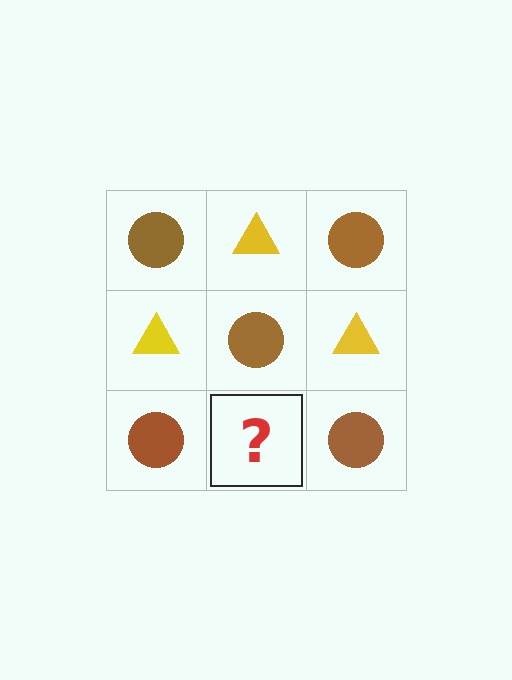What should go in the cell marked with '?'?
The missing cell should contain a yellow triangle.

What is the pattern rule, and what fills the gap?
The rule is that it alternates brown circle and yellow triangle in a checkerboard pattern. The gap should be filled with a yellow triangle.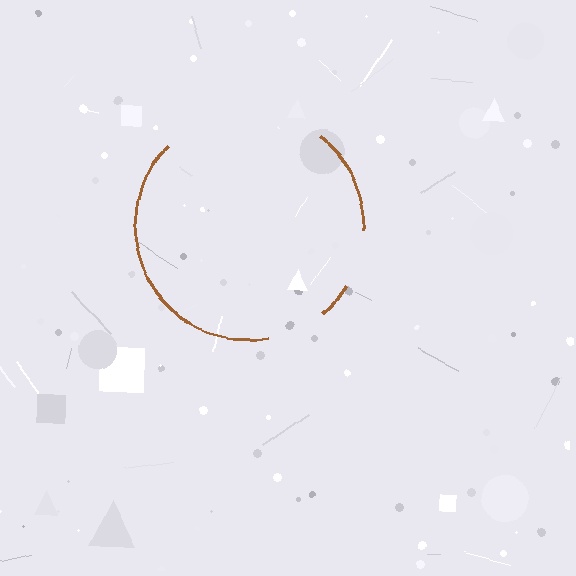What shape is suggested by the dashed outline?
The dashed outline suggests a circle.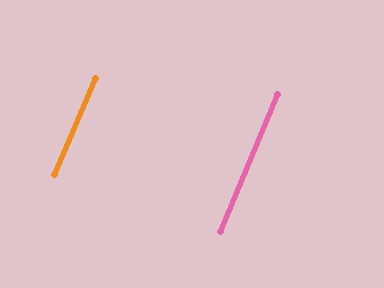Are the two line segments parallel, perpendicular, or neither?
Parallel — their directions differ by only 0.3°.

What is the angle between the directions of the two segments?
Approximately 0 degrees.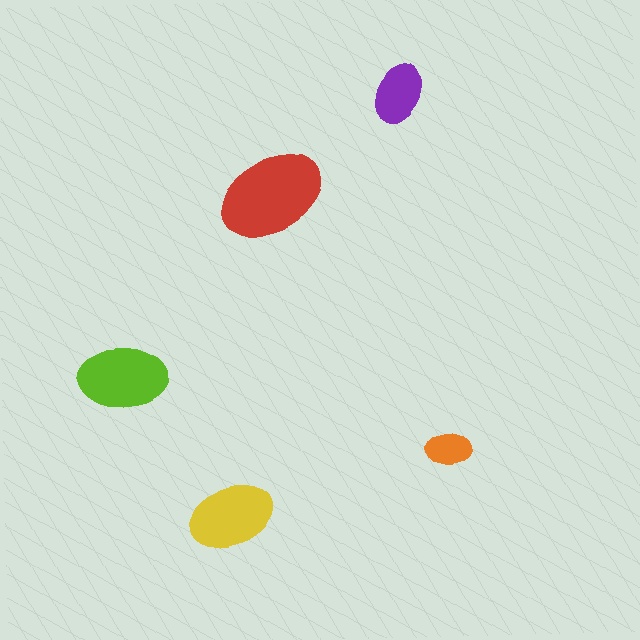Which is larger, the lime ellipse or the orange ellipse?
The lime one.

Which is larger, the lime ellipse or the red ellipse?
The red one.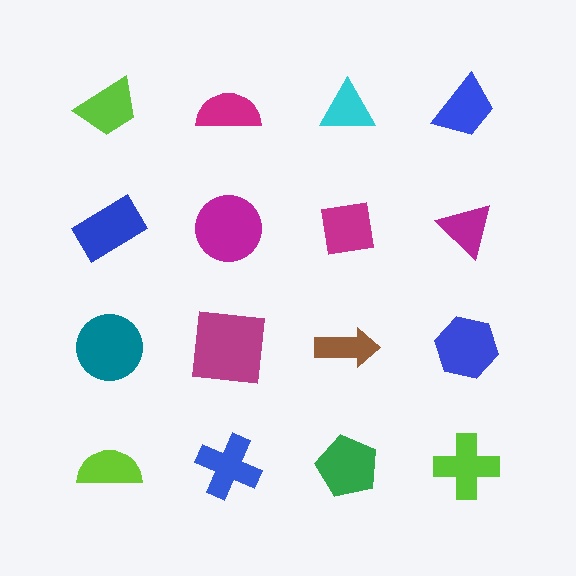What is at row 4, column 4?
A lime cross.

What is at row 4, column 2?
A blue cross.